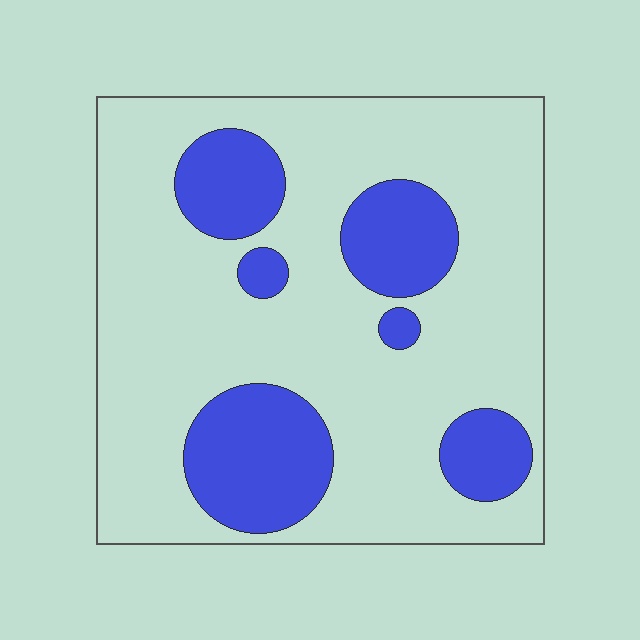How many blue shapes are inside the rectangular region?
6.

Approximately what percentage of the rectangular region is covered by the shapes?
Approximately 25%.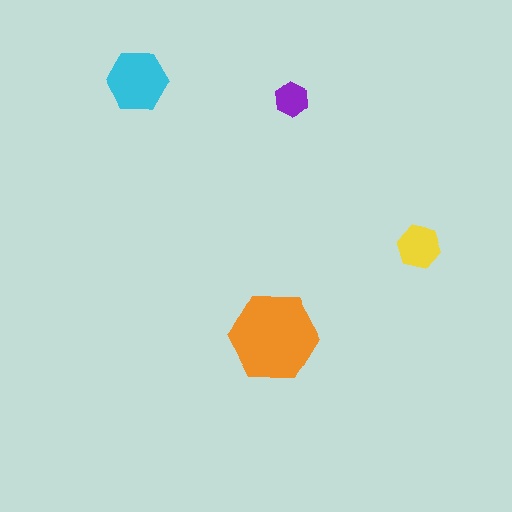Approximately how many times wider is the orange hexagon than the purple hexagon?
About 2.5 times wider.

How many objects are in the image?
There are 4 objects in the image.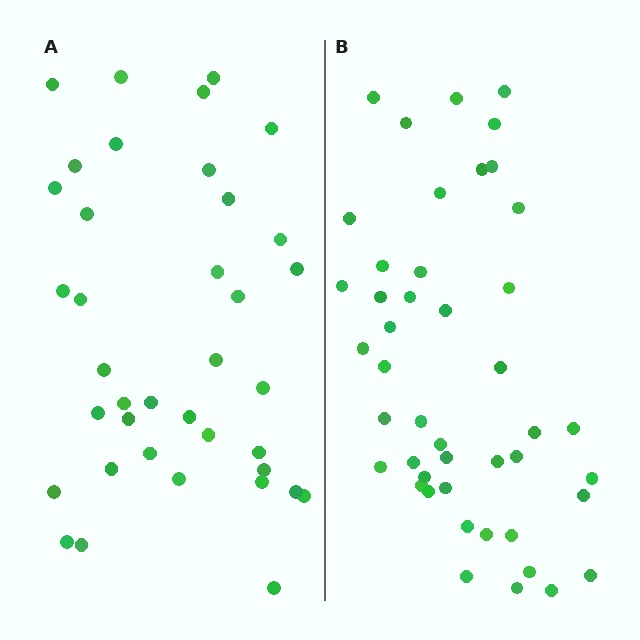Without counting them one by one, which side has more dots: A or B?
Region B (the right region) has more dots.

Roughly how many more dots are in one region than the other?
Region B has roughly 8 or so more dots than region A.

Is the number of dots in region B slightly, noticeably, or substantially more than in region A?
Region B has only slightly more — the two regions are fairly close. The ratio is roughly 1.2 to 1.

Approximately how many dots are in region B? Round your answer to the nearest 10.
About 40 dots. (The exact count is 45, which rounds to 40.)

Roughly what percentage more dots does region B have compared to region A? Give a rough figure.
About 20% more.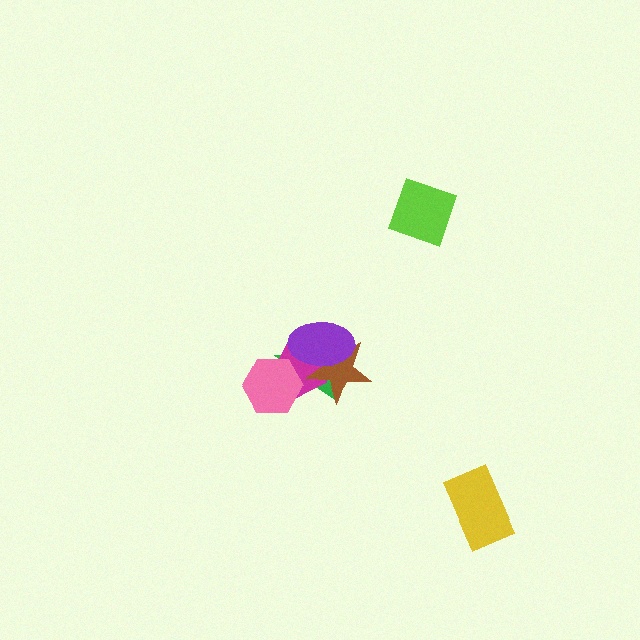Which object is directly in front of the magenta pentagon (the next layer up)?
The pink hexagon is directly in front of the magenta pentagon.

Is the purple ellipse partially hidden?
No, no other shape covers it.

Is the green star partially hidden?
Yes, it is partially covered by another shape.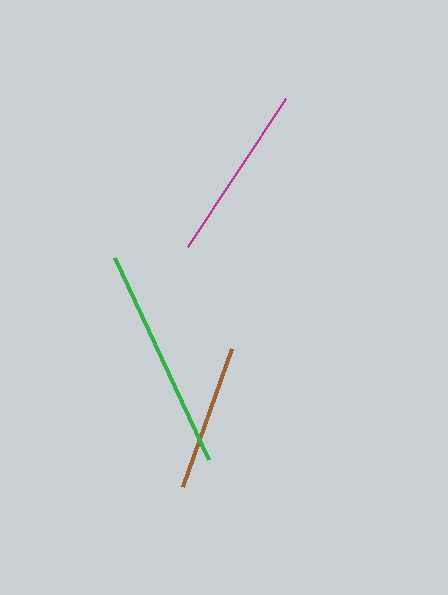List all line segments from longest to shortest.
From longest to shortest: green, magenta, brown.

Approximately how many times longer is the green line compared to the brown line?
The green line is approximately 1.5 times the length of the brown line.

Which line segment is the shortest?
The brown line is the shortest at approximately 146 pixels.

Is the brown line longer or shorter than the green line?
The green line is longer than the brown line.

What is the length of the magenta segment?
The magenta segment is approximately 177 pixels long.